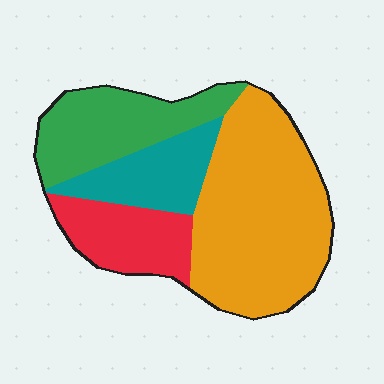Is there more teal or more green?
Green.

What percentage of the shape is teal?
Teal covers 15% of the shape.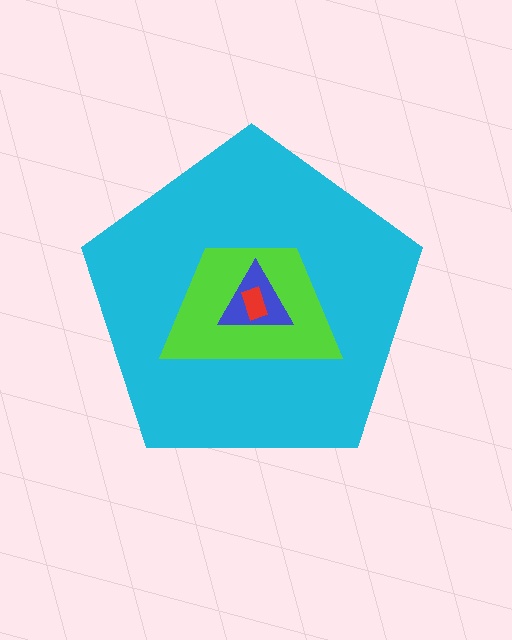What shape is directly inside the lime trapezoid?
The blue triangle.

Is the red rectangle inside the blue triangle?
Yes.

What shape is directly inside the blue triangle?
The red rectangle.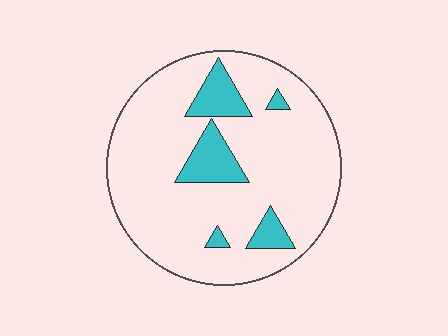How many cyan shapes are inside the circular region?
5.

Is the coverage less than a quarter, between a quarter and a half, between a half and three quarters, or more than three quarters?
Less than a quarter.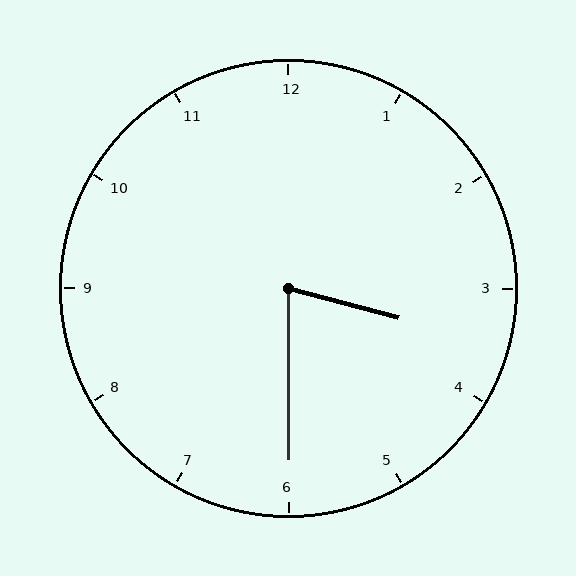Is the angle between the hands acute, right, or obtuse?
It is acute.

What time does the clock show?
3:30.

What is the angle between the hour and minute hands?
Approximately 75 degrees.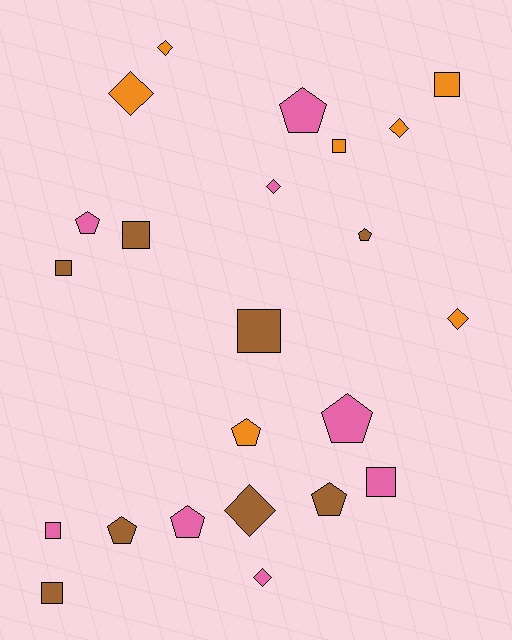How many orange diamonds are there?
There are 4 orange diamonds.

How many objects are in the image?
There are 23 objects.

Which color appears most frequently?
Pink, with 8 objects.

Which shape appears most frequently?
Square, with 8 objects.